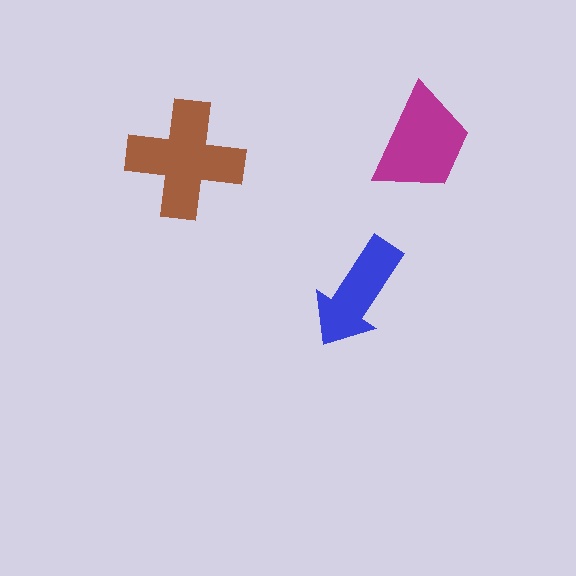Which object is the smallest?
The blue arrow.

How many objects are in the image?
There are 3 objects in the image.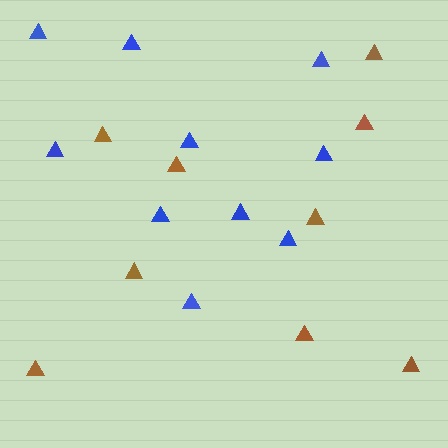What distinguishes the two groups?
There are 2 groups: one group of blue triangles (10) and one group of brown triangles (9).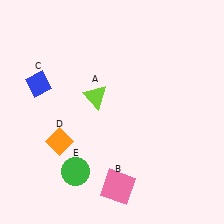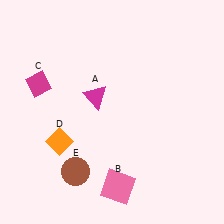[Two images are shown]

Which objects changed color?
A changed from lime to magenta. C changed from blue to magenta. E changed from green to brown.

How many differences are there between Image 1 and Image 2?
There are 3 differences between the two images.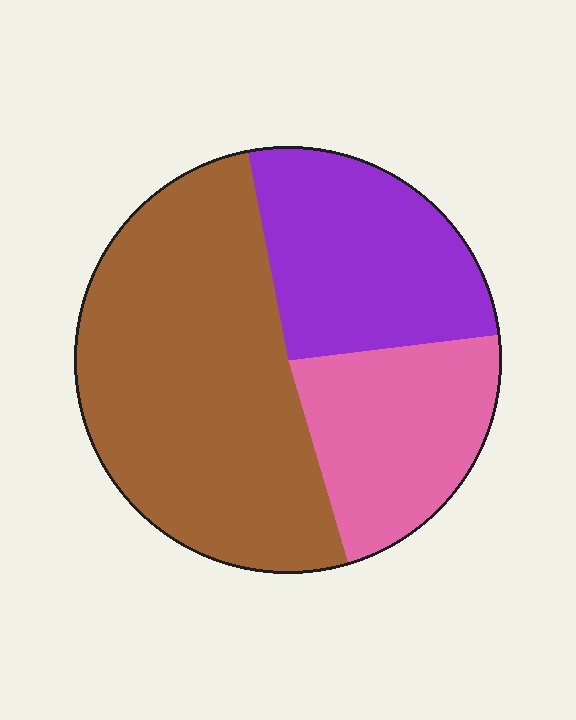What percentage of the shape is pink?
Pink takes up about one fifth (1/5) of the shape.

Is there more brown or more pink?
Brown.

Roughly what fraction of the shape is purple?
Purple takes up between a quarter and a half of the shape.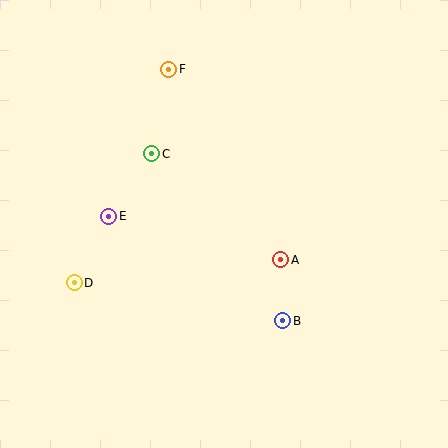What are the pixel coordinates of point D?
Point D is at (74, 283).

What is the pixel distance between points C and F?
The distance between C and F is 86 pixels.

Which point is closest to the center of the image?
Point A at (281, 260) is closest to the center.